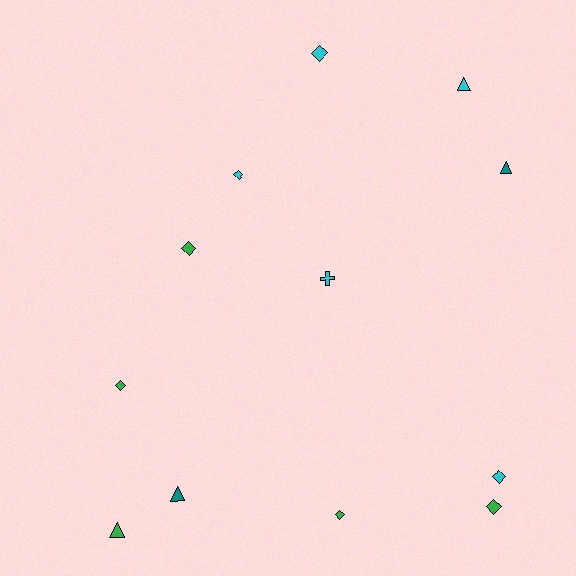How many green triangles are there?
There is 1 green triangle.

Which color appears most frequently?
Cyan, with 5 objects.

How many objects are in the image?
There are 12 objects.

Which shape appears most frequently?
Diamond, with 7 objects.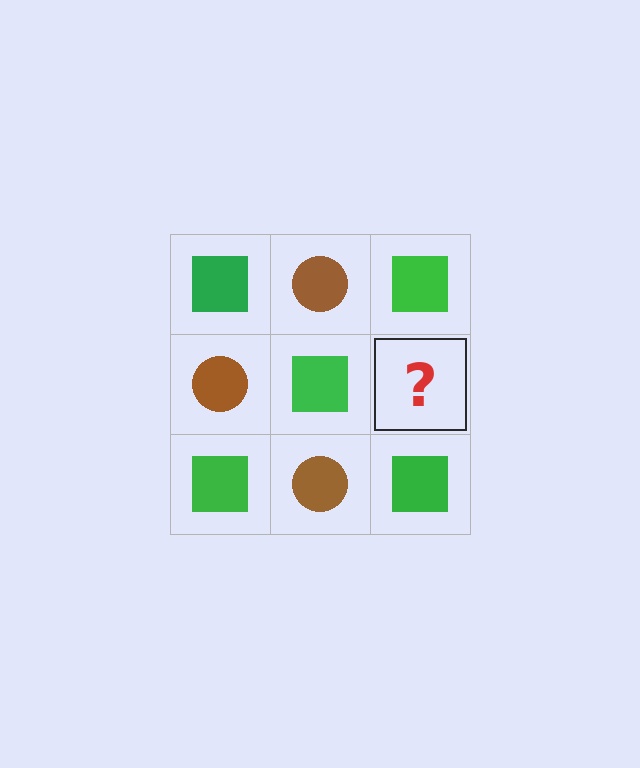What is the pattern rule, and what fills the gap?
The rule is that it alternates green square and brown circle in a checkerboard pattern. The gap should be filled with a brown circle.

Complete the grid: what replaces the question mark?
The question mark should be replaced with a brown circle.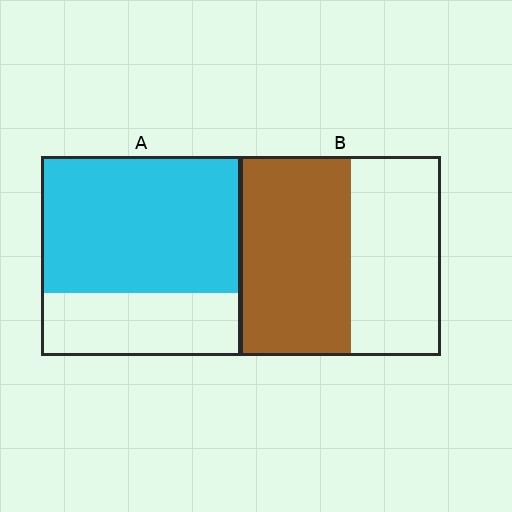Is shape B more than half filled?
Yes.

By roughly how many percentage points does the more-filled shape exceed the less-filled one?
By roughly 15 percentage points (A over B).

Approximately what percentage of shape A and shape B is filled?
A is approximately 70% and B is approximately 55%.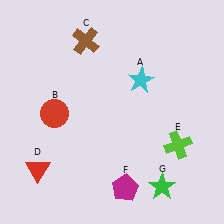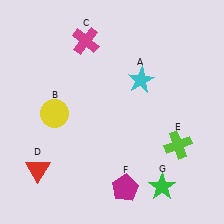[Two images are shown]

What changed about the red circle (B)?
In Image 1, B is red. In Image 2, it changed to yellow.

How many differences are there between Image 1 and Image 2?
There are 2 differences between the two images.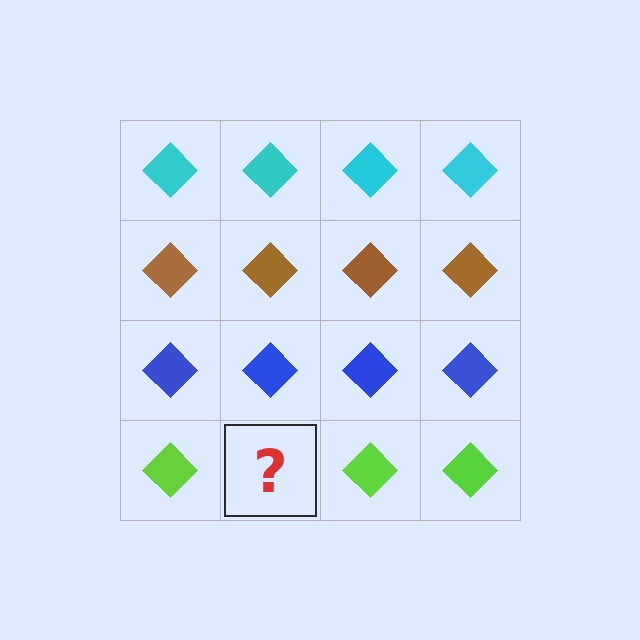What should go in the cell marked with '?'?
The missing cell should contain a lime diamond.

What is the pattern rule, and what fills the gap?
The rule is that each row has a consistent color. The gap should be filled with a lime diamond.